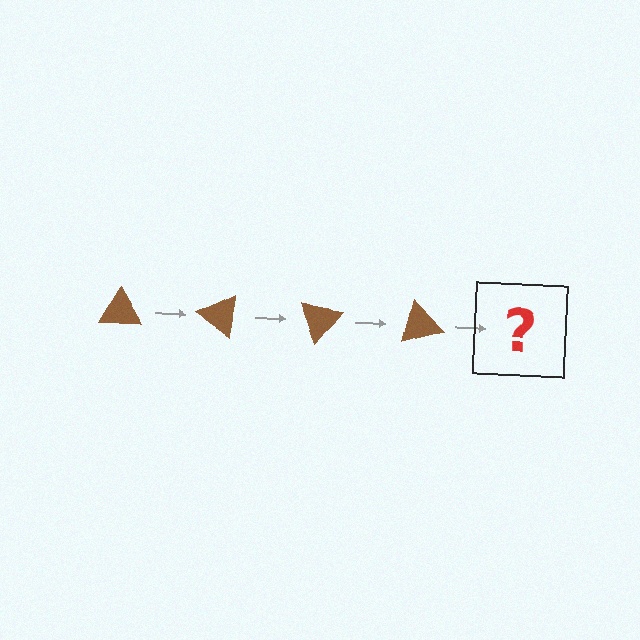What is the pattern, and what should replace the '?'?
The pattern is that the triangle rotates 35 degrees each step. The '?' should be a brown triangle rotated 140 degrees.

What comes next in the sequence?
The next element should be a brown triangle rotated 140 degrees.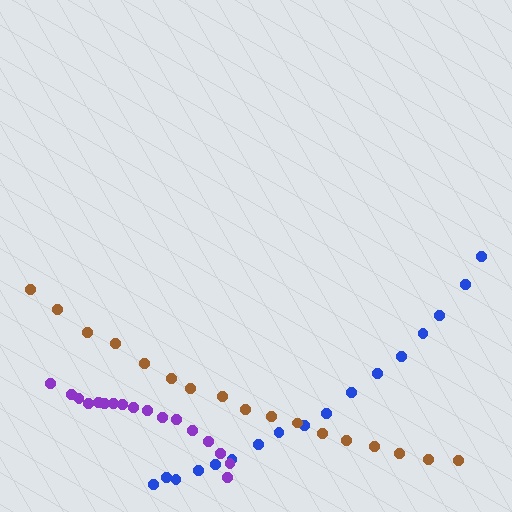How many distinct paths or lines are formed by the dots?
There are 3 distinct paths.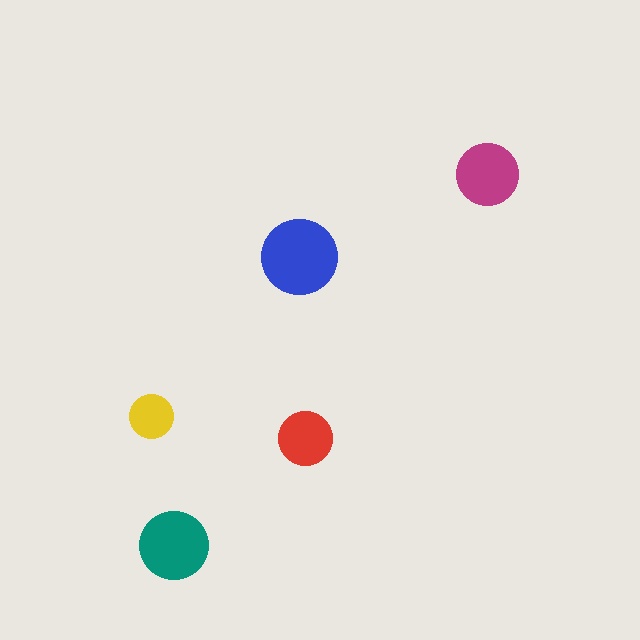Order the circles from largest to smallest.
the blue one, the teal one, the magenta one, the red one, the yellow one.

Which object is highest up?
The magenta circle is topmost.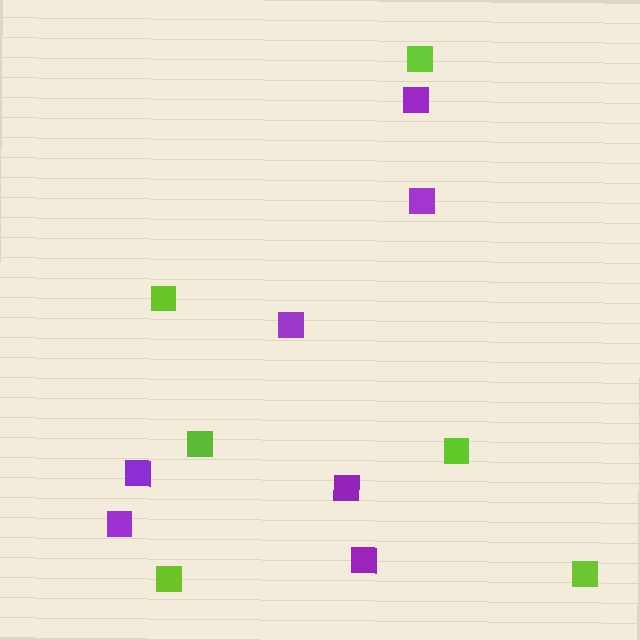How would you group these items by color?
There are 2 groups: one group of purple squares (7) and one group of lime squares (6).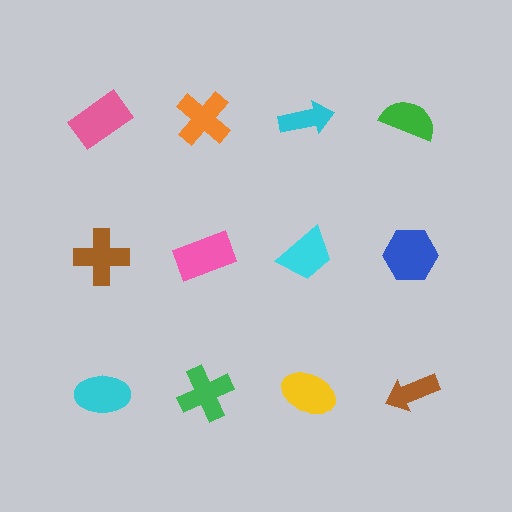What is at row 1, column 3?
A cyan arrow.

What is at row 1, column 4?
A green semicircle.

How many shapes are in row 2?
4 shapes.